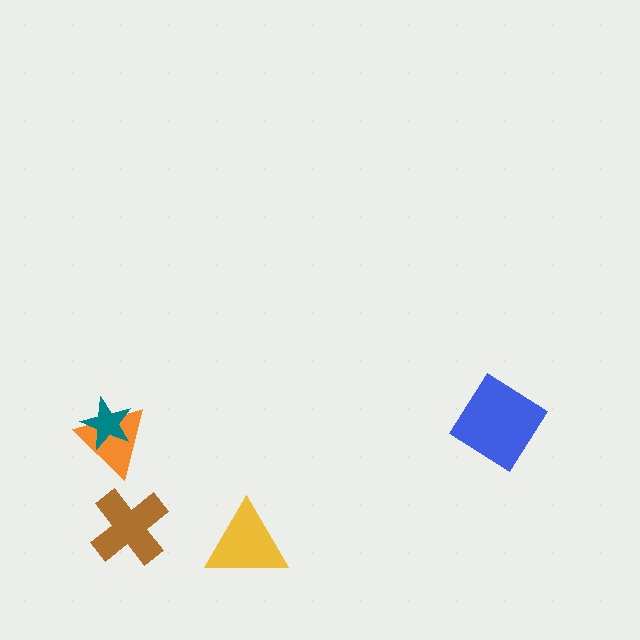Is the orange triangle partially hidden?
Yes, it is partially covered by another shape.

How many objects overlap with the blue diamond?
0 objects overlap with the blue diamond.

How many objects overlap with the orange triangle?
1 object overlaps with the orange triangle.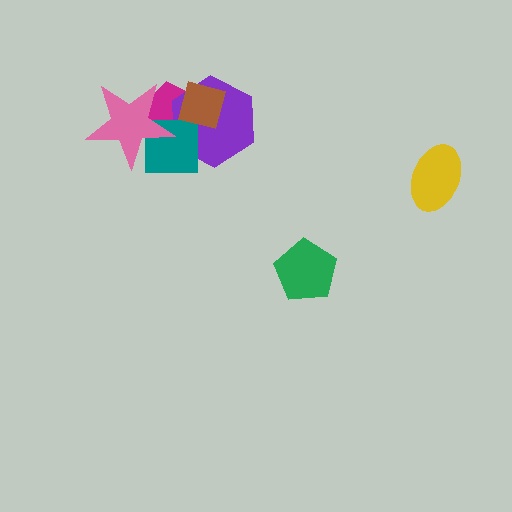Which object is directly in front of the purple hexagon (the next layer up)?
The teal square is directly in front of the purple hexagon.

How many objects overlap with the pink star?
3 objects overlap with the pink star.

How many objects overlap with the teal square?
3 objects overlap with the teal square.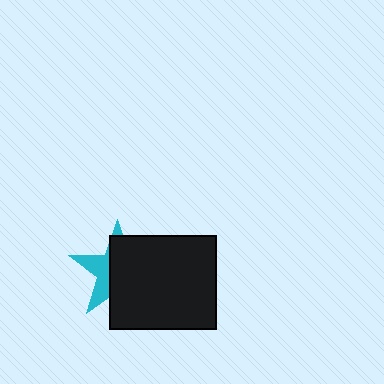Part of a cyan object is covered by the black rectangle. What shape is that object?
It is a star.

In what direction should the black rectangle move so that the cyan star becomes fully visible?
The black rectangle should move right. That is the shortest direction to clear the overlap and leave the cyan star fully visible.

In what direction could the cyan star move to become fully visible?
The cyan star could move left. That would shift it out from behind the black rectangle entirely.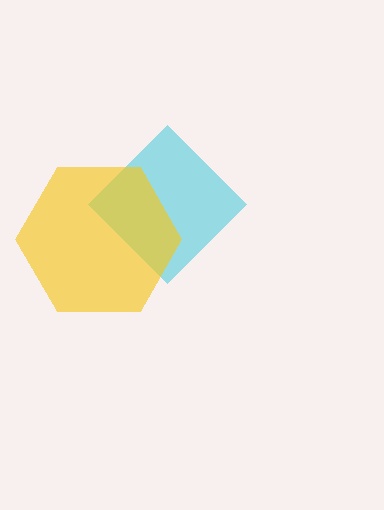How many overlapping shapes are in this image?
There are 2 overlapping shapes in the image.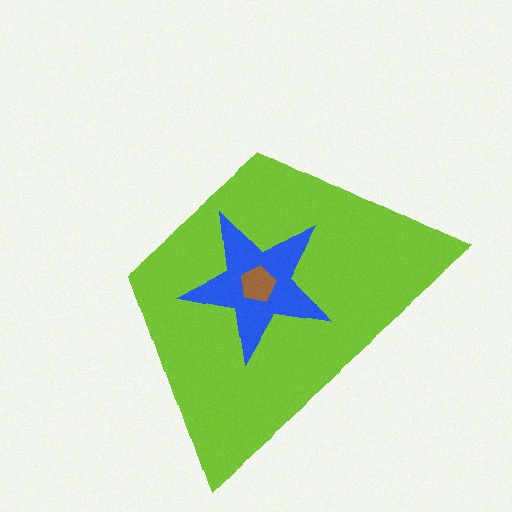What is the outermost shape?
The lime trapezoid.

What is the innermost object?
The brown pentagon.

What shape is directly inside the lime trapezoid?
The blue star.